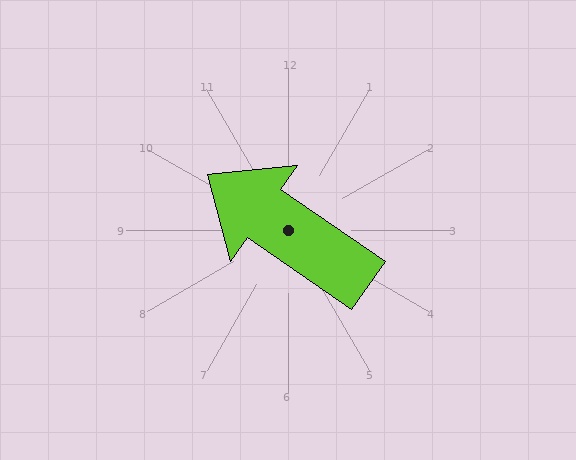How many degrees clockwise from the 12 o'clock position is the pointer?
Approximately 305 degrees.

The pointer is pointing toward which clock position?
Roughly 10 o'clock.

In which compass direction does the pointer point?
Northwest.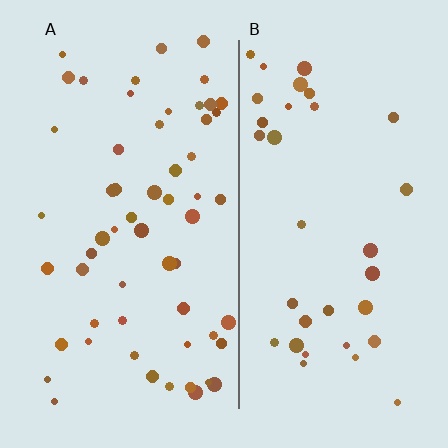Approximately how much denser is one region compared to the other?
Approximately 1.7× — region A over region B.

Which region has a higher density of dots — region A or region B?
A (the left).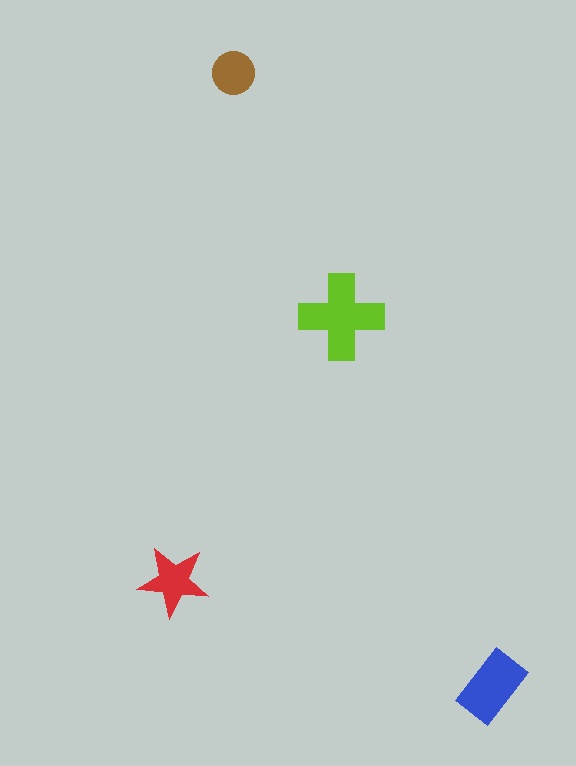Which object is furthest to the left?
The red star is leftmost.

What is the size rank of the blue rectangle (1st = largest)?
2nd.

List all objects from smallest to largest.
The brown circle, the red star, the blue rectangle, the lime cross.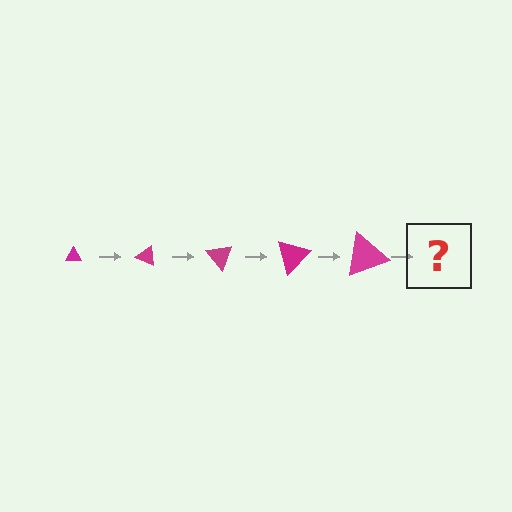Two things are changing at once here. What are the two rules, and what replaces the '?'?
The two rules are that the triangle grows larger each step and it rotates 25 degrees each step. The '?' should be a triangle, larger than the previous one and rotated 125 degrees from the start.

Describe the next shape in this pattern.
It should be a triangle, larger than the previous one and rotated 125 degrees from the start.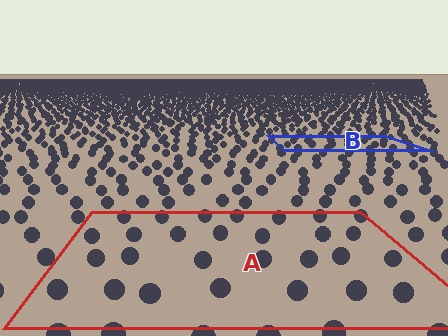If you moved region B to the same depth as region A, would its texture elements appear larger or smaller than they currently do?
They would appear larger. At a closer depth, the same texture elements are projected at a bigger on-screen size.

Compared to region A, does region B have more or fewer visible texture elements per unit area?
Region B has more texture elements per unit area — they are packed more densely because it is farther away.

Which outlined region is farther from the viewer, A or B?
Region B is farther from the viewer — the texture elements inside it appear smaller and more densely packed.